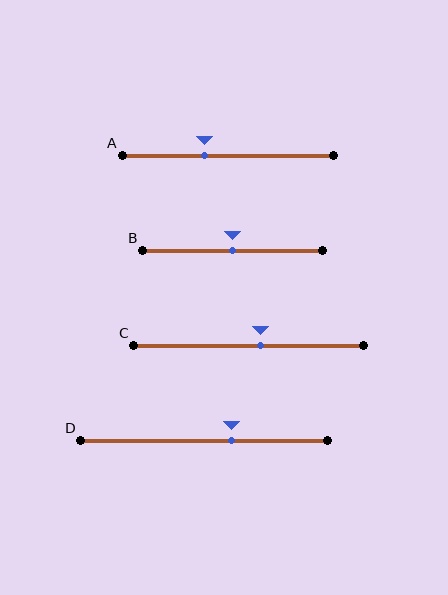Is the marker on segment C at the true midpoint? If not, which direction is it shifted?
No, the marker on segment C is shifted to the right by about 5% of the segment length.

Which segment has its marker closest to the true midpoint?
Segment B has its marker closest to the true midpoint.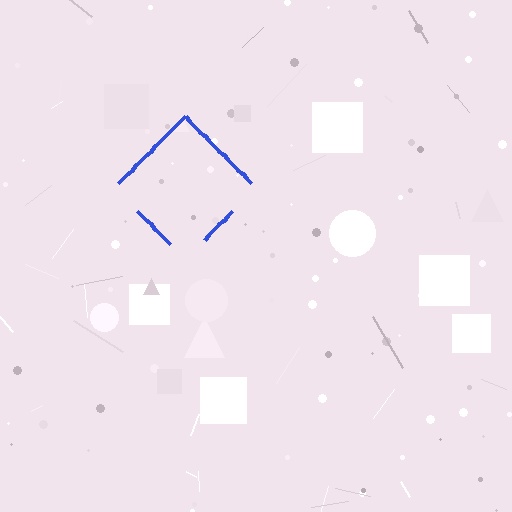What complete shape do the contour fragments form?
The contour fragments form a diamond.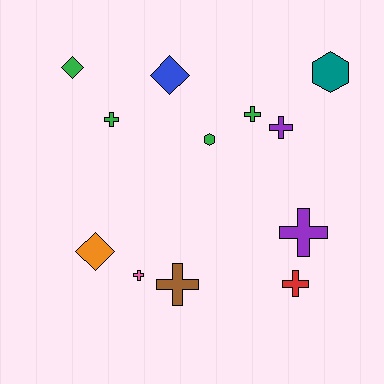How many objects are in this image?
There are 12 objects.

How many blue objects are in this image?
There is 1 blue object.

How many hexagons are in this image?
There are 2 hexagons.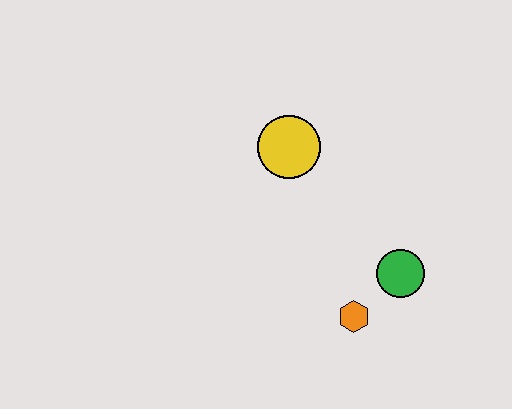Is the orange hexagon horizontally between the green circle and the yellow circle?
Yes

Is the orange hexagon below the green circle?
Yes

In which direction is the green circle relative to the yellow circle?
The green circle is below the yellow circle.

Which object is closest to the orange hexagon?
The green circle is closest to the orange hexagon.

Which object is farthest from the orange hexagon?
The yellow circle is farthest from the orange hexagon.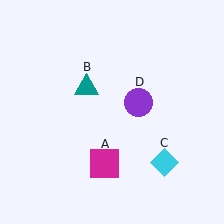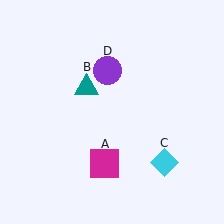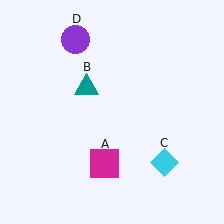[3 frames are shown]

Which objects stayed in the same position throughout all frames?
Magenta square (object A) and teal triangle (object B) and cyan diamond (object C) remained stationary.